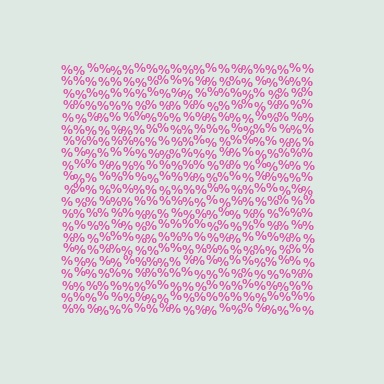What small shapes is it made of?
It is made of small percent signs.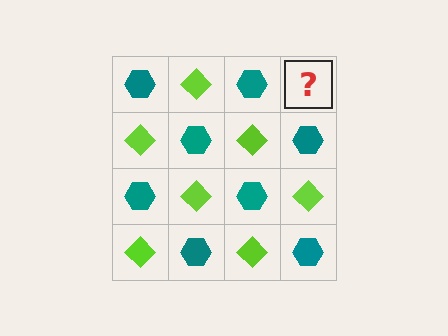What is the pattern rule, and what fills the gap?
The rule is that it alternates teal hexagon and lime diamond in a checkerboard pattern. The gap should be filled with a lime diamond.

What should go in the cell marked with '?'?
The missing cell should contain a lime diamond.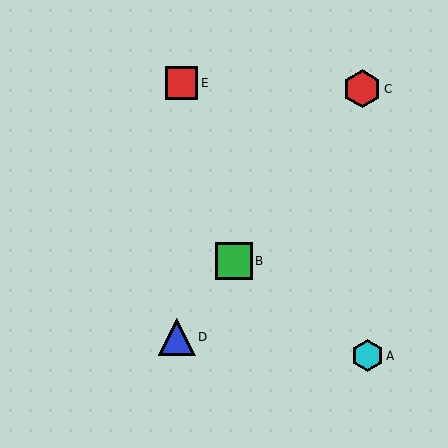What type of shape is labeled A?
Shape A is a cyan hexagon.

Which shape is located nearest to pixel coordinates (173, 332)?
The blue triangle (labeled D) at (177, 337) is nearest to that location.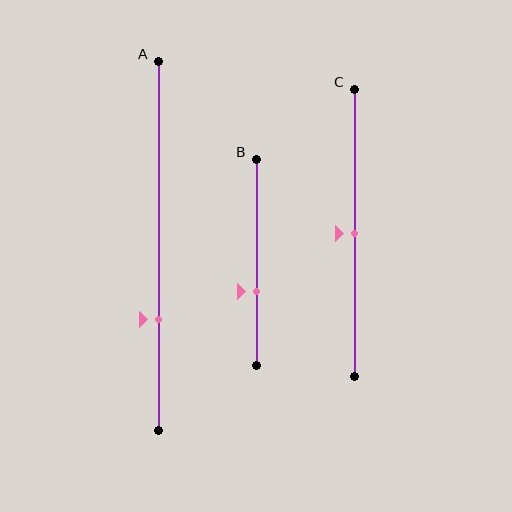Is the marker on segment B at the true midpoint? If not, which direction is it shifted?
No, the marker on segment B is shifted downward by about 14% of the segment length.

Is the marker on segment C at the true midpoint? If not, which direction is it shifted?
Yes, the marker on segment C is at the true midpoint.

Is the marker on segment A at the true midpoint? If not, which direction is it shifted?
No, the marker on segment A is shifted downward by about 20% of the segment length.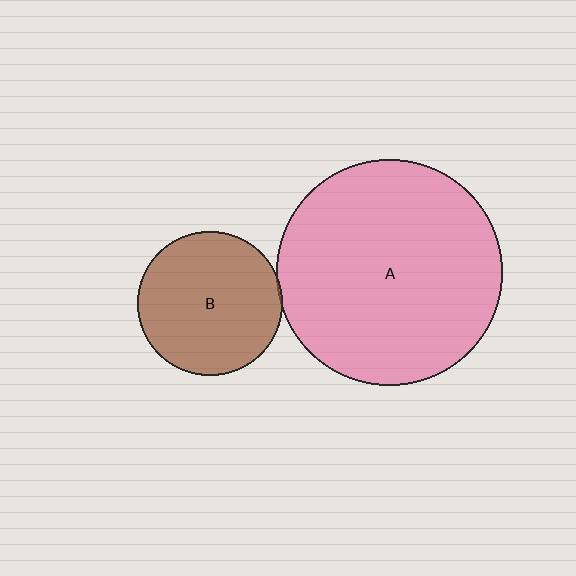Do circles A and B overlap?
Yes.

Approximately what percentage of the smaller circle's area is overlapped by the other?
Approximately 5%.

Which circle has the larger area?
Circle A (pink).